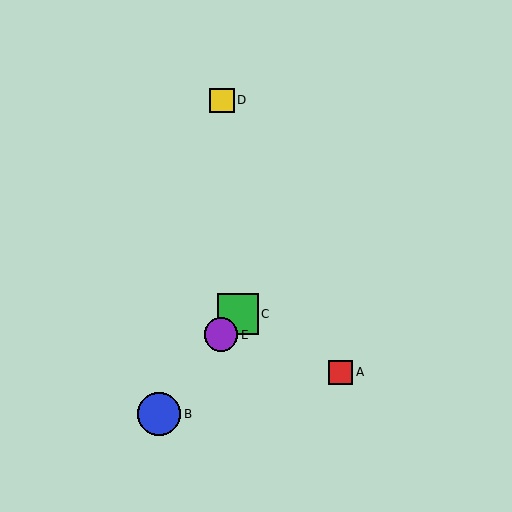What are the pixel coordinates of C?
Object C is at (238, 314).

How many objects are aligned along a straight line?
3 objects (B, C, E) are aligned along a straight line.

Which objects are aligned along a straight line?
Objects B, C, E are aligned along a straight line.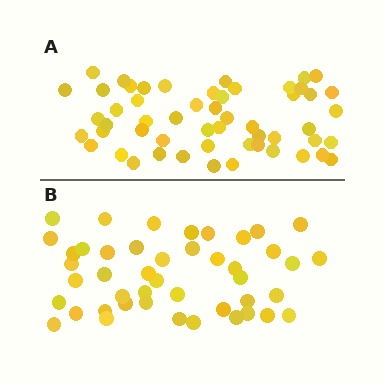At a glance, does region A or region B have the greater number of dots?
Region A (the top region) has more dots.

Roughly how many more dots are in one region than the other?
Region A has roughly 8 or so more dots than region B.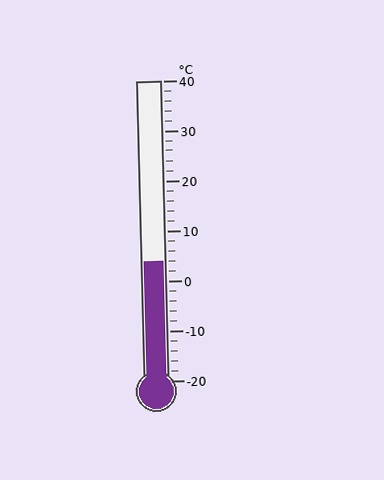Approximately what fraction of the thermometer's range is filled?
The thermometer is filled to approximately 40% of its range.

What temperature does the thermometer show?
The thermometer shows approximately 4°C.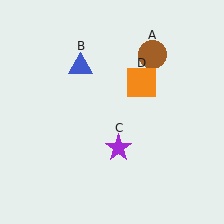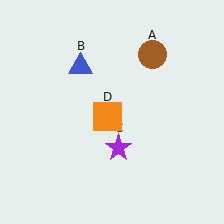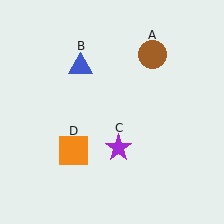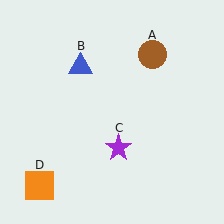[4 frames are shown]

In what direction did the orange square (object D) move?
The orange square (object D) moved down and to the left.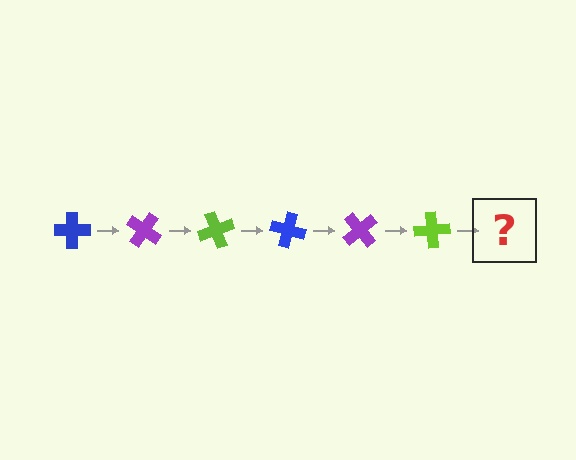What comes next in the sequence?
The next element should be a blue cross, rotated 210 degrees from the start.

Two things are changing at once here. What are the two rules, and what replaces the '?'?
The two rules are that it rotates 35 degrees each step and the color cycles through blue, purple, and lime. The '?' should be a blue cross, rotated 210 degrees from the start.